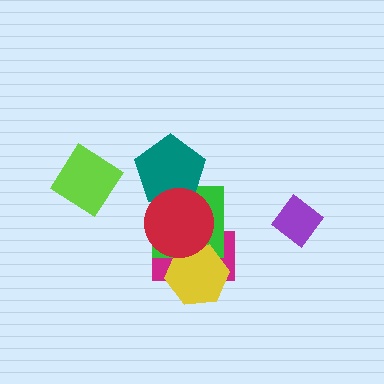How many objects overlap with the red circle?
4 objects overlap with the red circle.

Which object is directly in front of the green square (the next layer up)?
The yellow hexagon is directly in front of the green square.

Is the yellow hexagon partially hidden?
Yes, it is partially covered by another shape.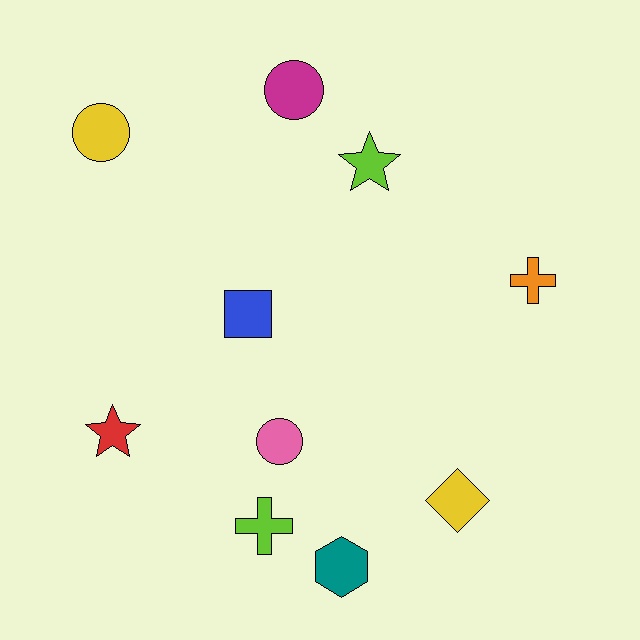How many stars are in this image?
There are 2 stars.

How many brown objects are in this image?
There are no brown objects.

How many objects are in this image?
There are 10 objects.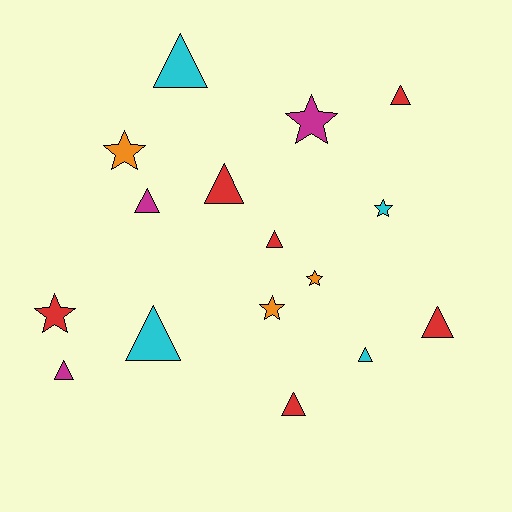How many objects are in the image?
There are 16 objects.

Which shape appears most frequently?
Triangle, with 10 objects.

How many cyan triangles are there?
There are 3 cyan triangles.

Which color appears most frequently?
Red, with 6 objects.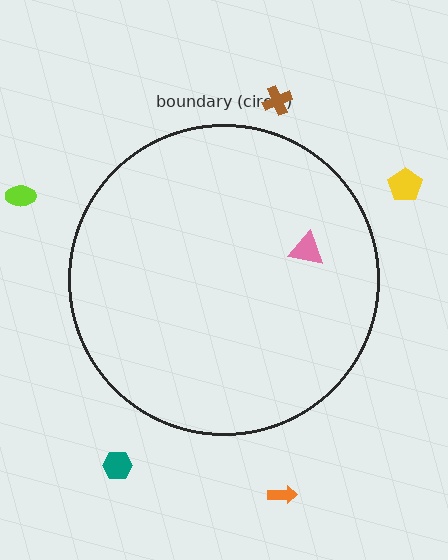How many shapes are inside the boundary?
1 inside, 5 outside.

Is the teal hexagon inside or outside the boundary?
Outside.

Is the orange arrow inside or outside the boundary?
Outside.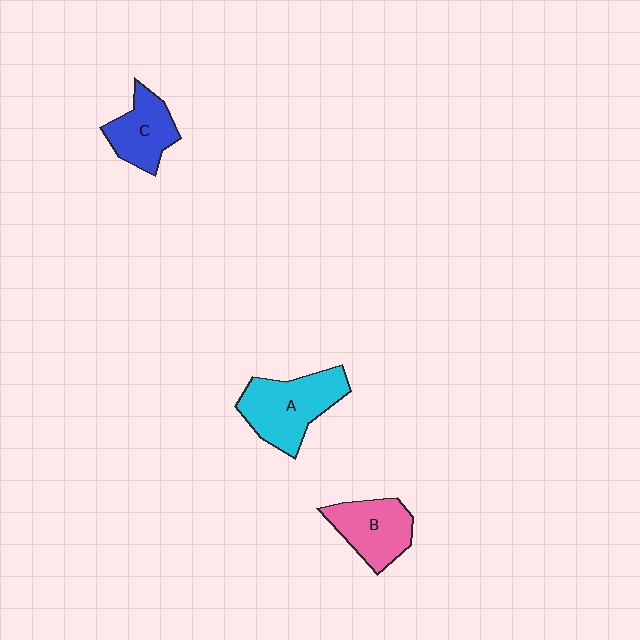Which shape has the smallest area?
Shape C (blue).